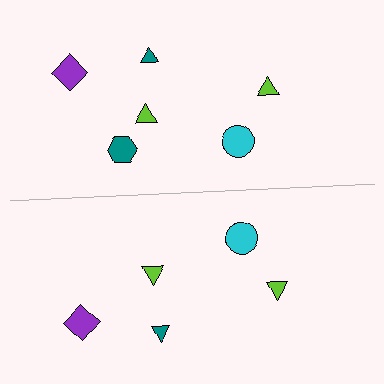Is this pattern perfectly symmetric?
No, the pattern is not perfectly symmetric. A teal hexagon is missing from the bottom side.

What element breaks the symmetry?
A teal hexagon is missing from the bottom side.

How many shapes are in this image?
There are 11 shapes in this image.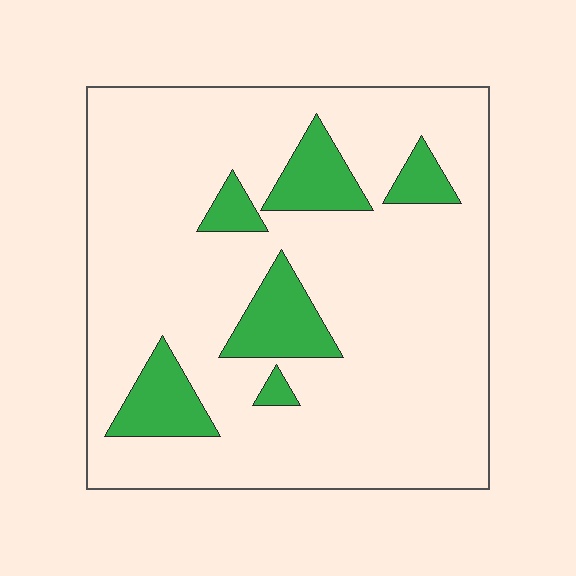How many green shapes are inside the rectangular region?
6.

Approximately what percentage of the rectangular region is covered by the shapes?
Approximately 15%.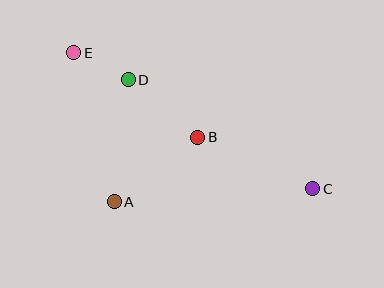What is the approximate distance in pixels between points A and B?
The distance between A and B is approximately 105 pixels.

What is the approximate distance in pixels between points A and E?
The distance between A and E is approximately 155 pixels.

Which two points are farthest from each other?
Points C and E are farthest from each other.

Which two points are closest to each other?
Points D and E are closest to each other.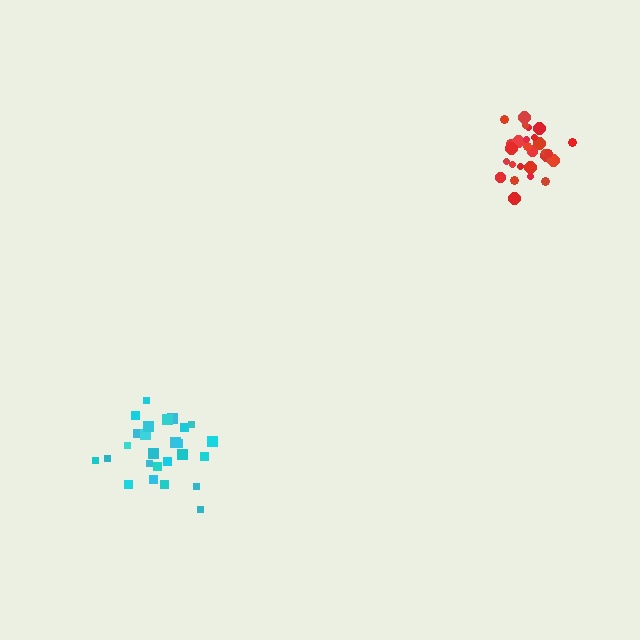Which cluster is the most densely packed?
Red.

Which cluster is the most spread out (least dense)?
Cyan.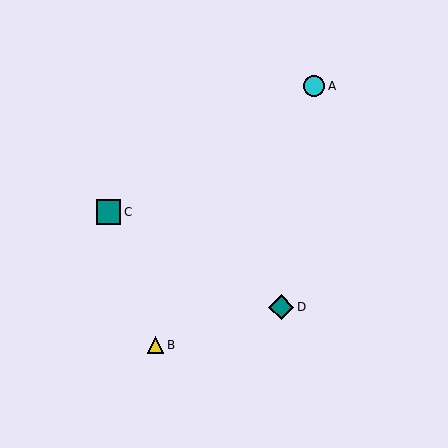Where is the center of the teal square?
The center of the teal square is at (109, 212).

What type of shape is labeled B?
Shape B is a yellow triangle.